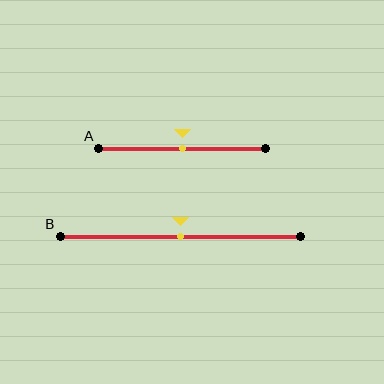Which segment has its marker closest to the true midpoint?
Segment A has its marker closest to the true midpoint.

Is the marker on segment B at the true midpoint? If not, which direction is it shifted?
Yes, the marker on segment B is at the true midpoint.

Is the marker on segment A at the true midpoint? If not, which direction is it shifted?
Yes, the marker on segment A is at the true midpoint.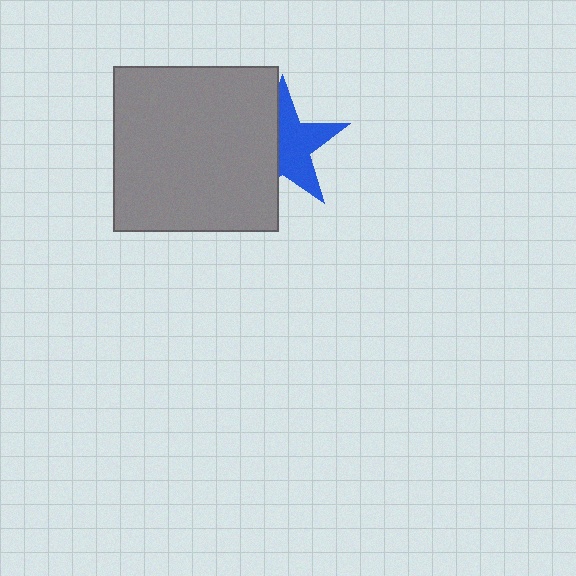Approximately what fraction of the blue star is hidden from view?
Roughly 45% of the blue star is hidden behind the gray square.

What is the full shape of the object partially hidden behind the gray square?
The partially hidden object is a blue star.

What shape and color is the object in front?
The object in front is a gray square.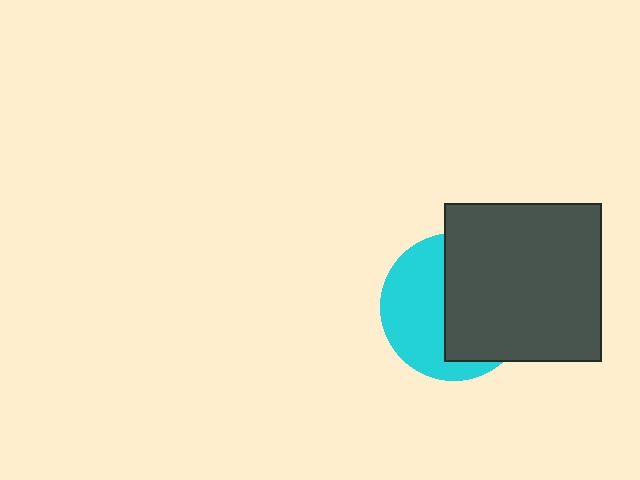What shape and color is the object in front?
The object in front is a dark gray square.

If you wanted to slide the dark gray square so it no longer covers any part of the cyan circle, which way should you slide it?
Slide it right — that is the most direct way to separate the two shapes.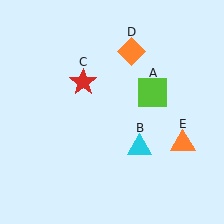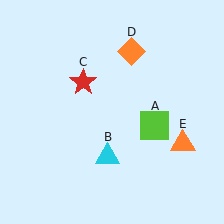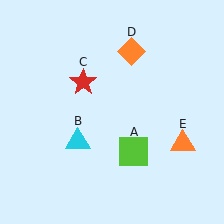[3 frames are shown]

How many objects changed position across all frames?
2 objects changed position: lime square (object A), cyan triangle (object B).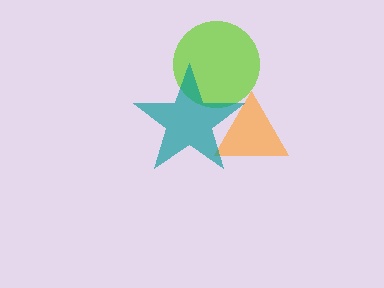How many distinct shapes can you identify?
There are 3 distinct shapes: a lime circle, an orange triangle, a teal star.